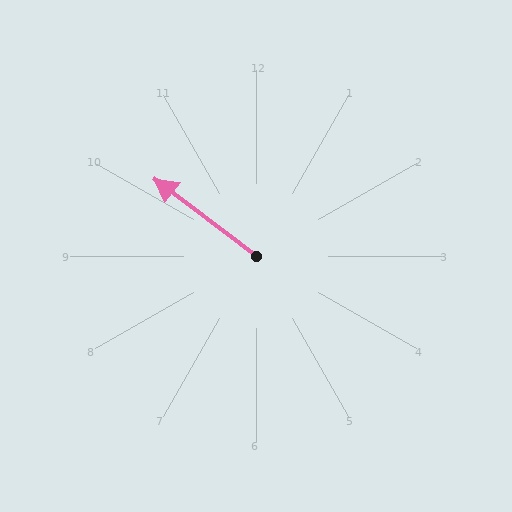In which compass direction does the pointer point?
Northwest.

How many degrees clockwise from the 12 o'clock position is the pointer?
Approximately 307 degrees.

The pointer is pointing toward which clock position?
Roughly 10 o'clock.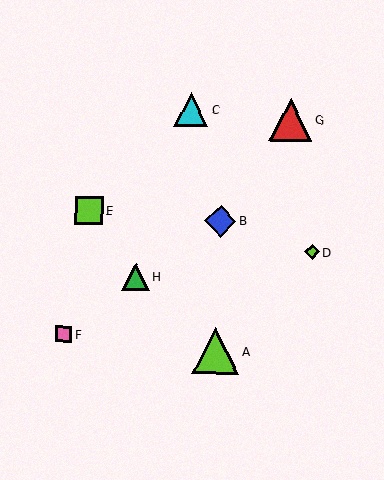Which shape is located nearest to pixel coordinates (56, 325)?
The pink square (labeled F) at (64, 334) is nearest to that location.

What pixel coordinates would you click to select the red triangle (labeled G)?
Click at (291, 120) to select the red triangle G.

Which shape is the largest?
The lime triangle (labeled A) is the largest.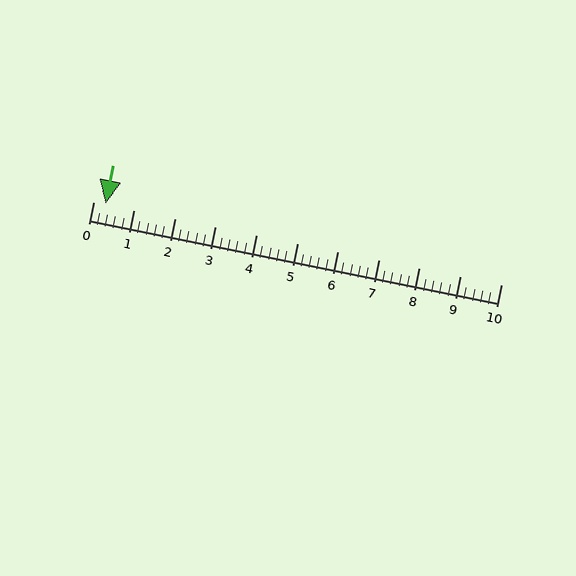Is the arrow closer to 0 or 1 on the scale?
The arrow is closer to 0.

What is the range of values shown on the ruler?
The ruler shows values from 0 to 10.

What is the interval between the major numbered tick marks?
The major tick marks are spaced 1 units apart.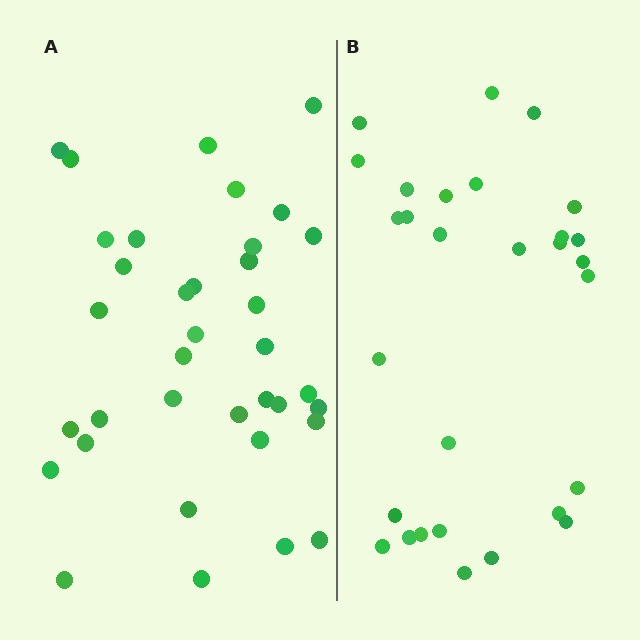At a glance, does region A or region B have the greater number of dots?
Region A (the left region) has more dots.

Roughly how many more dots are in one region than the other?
Region A has roughly 8 or so more dots than region B.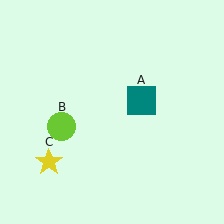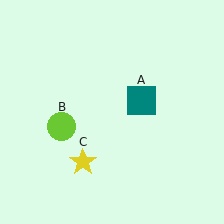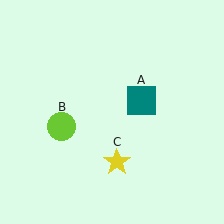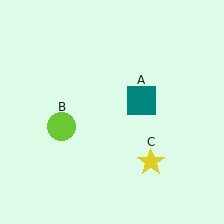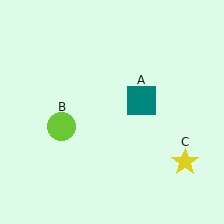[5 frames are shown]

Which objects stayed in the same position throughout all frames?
Teal square (object A) and lime circle (object B) remained stationary.